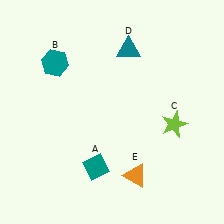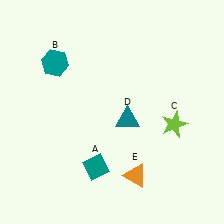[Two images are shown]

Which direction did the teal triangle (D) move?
The teal triangle (D) moved down.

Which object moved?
The teal triangle (D) moved down.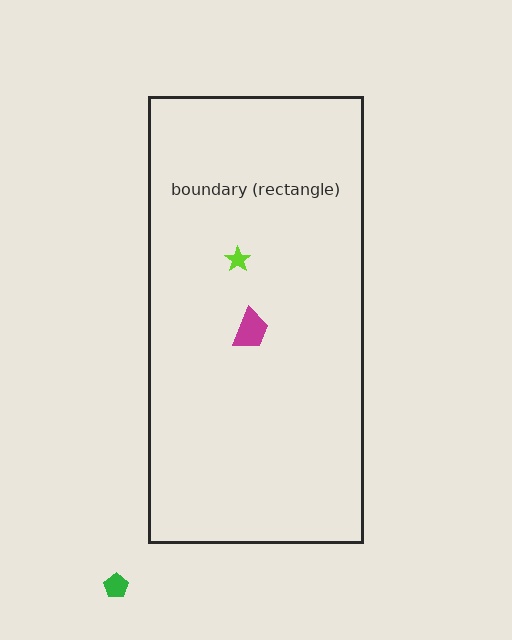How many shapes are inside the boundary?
2 inside, 1 outside.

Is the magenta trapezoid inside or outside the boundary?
Inside.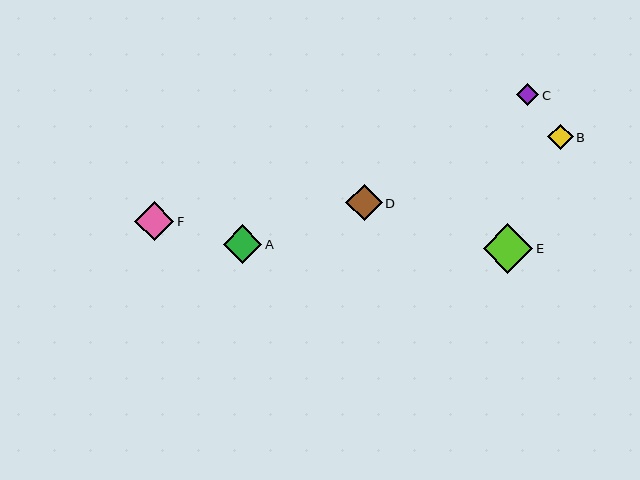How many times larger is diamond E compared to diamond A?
Diamond E is approximately 1.3 times the size of diamond A.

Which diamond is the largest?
Diamond E is the largest with a size of approximately 50 pixels.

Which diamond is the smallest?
Diamond C is the smallest with a size of approximately 22 pixels.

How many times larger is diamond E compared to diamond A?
Diamond E is approximately 1.3 times the size of diamond A.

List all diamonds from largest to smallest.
From largest to smallest: E, F, A, D, B, C.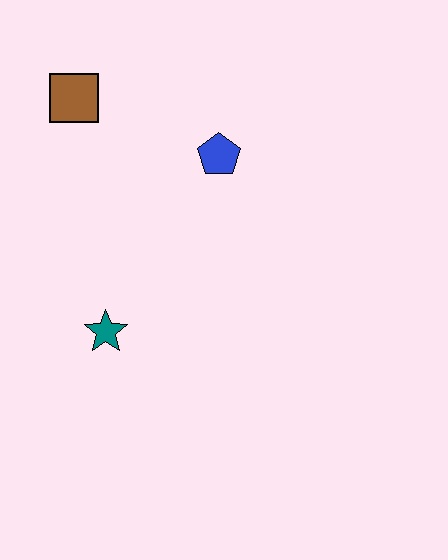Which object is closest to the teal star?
The blue pentagon is closest to the teal star.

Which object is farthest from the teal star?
The brown square is farthest from the teal star.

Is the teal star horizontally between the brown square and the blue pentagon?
Yes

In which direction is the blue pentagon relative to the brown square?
The blue pentagon is to the right of the brown square.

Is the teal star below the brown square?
Yes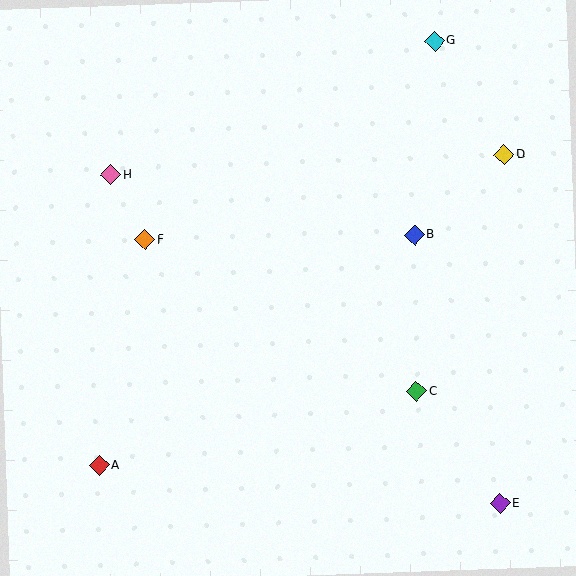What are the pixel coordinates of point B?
Point B is at (414, 235).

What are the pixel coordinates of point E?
Point E is at (500, 503).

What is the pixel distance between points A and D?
The distance between A and D is 511 pixels.